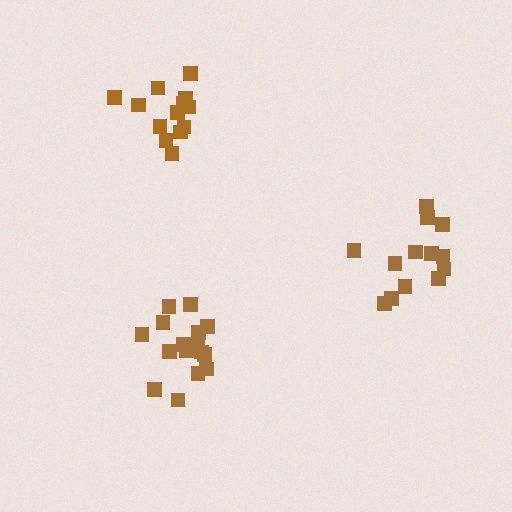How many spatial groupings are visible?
There are 3 spatial groupings.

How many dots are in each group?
Group 1: 13 dots, Group 2: 13 dots, Group 3: 16 dots (42 total).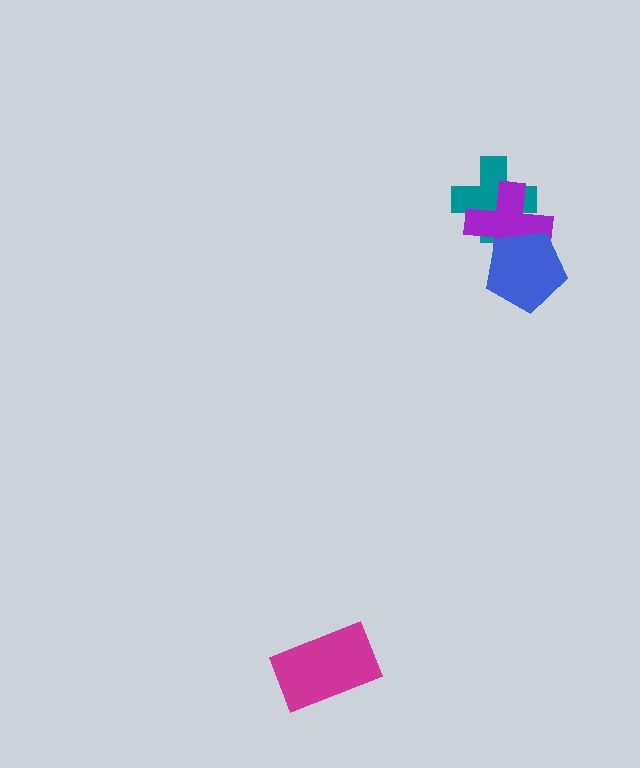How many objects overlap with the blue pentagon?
1 object overlaps with the blue pentagon.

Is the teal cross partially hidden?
Yes, it is partially covered by another shape.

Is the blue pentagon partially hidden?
No, no other shape covers it.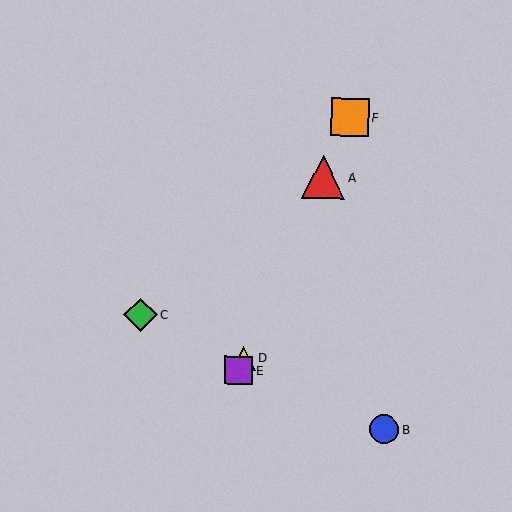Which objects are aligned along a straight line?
Objects A, D, E, F are aligned along a straight line.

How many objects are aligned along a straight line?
4 objects (A, D, E, F) are aligned along a straight line.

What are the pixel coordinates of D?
Object D is at (244, 358).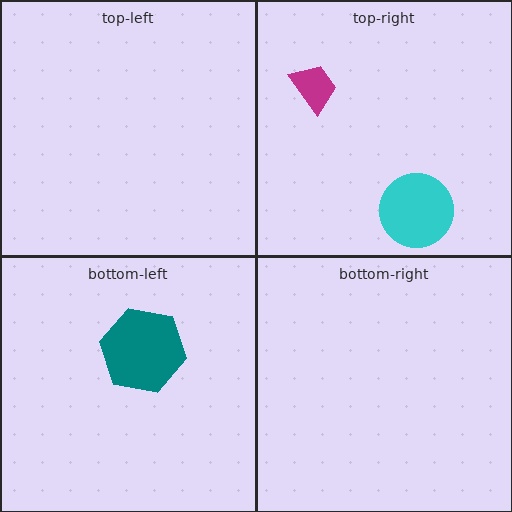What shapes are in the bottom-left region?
The teal hexagon.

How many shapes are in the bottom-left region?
1.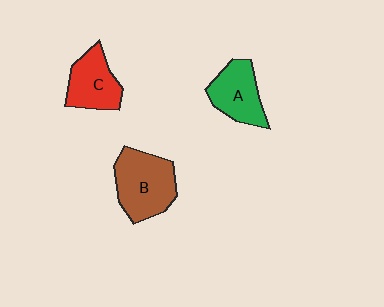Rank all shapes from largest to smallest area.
From largest to smallest: B (brown), A (green), C (red).